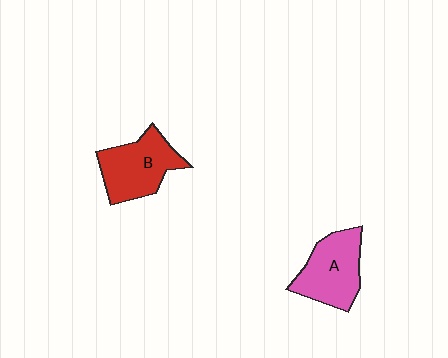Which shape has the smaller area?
Shape A (pink).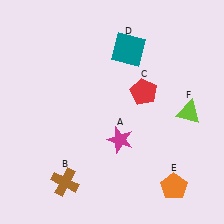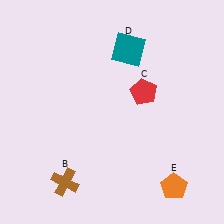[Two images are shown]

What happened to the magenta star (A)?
The magenta star (A) was removed in Image 2. It was in the bottom-right area of Image 1.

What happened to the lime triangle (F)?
The lime triangle (F) was removed in Image 2. It was in the bottom-right area of Image 1.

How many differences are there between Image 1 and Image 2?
There are 2 differences between the two images.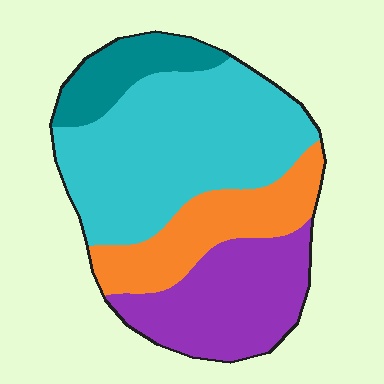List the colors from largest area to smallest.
From largest to smallest: cyan, purple, orange, teal.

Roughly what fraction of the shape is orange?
Orange takes up between a sixth and a third of the shape.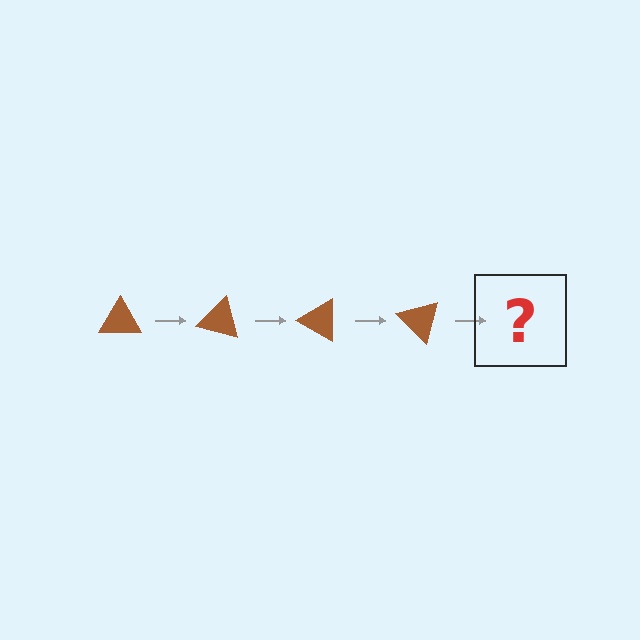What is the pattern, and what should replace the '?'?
The pattern is that the triangle rotates 15 degrees each step. The '?' should be a brown triangle rotated 60 degrees.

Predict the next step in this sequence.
The next step is a brown triangle rotated 60 degrees.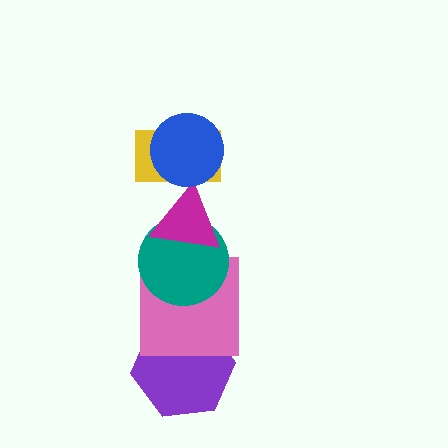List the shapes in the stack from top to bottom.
From top to bottom: the blue circle, the yellow rectangle, the magenta triangle, the teal circle, the pink square, the purple hexagon.